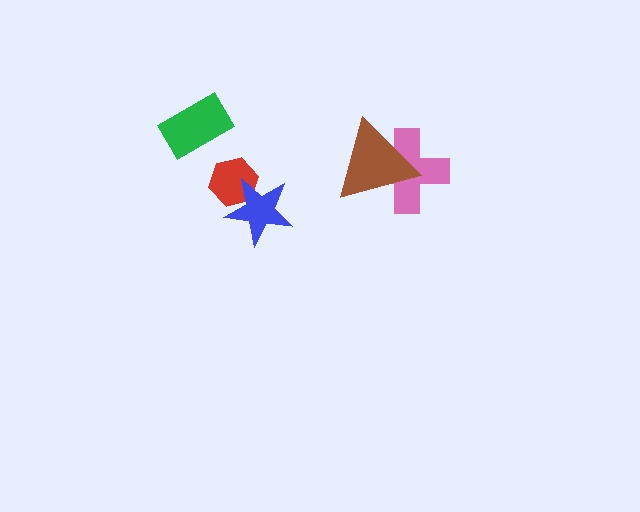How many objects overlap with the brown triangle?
1 object overlaps with the brown triangle.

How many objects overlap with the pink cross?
1 object overlaps with the pink cross.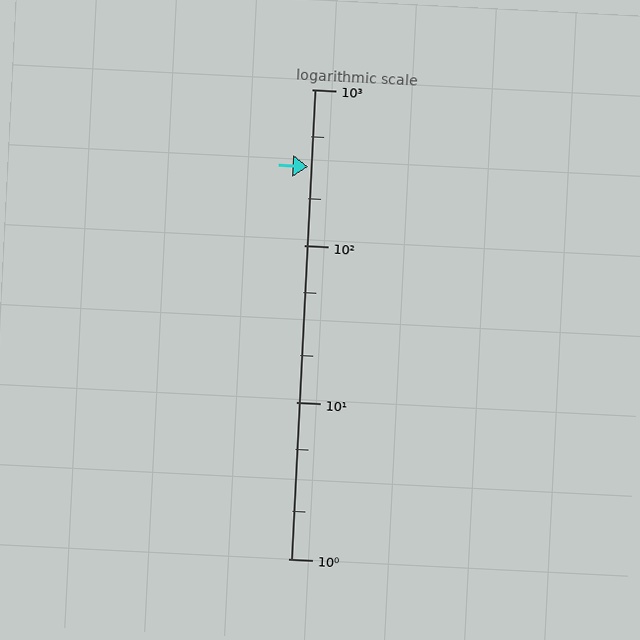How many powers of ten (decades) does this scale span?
The scale spans 3 decades, from 1 to 1000.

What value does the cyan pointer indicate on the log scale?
The pointer indicates approximately 320.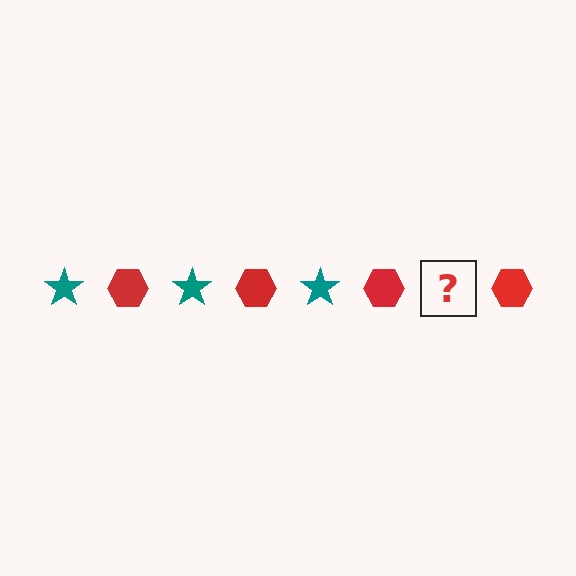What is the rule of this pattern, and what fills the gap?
The rule is that the pattern alternates between teal star and red hexagon. The gap should be filled with a teal star.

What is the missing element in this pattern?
The missing element is a teal star.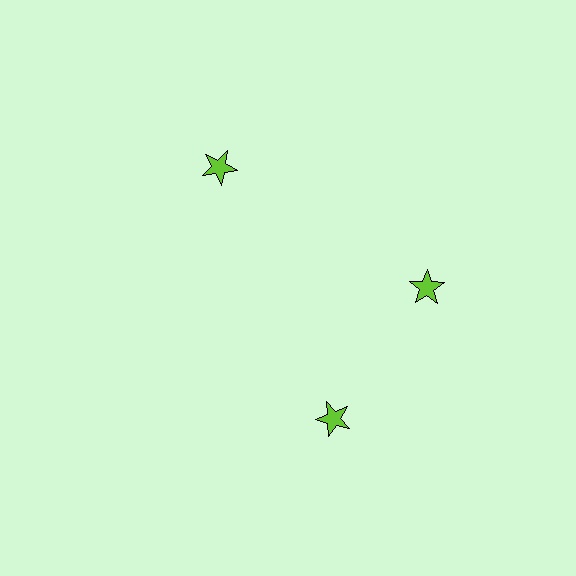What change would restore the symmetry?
The symmetry would be restored by rotating it back into even spacing with its neighbors so that all 3 stars sit at equal angles and equal distance from the center.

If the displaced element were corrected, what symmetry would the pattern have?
It would have 3-fold rotational symmetry — the pattern would map onto itself every 120 degrees.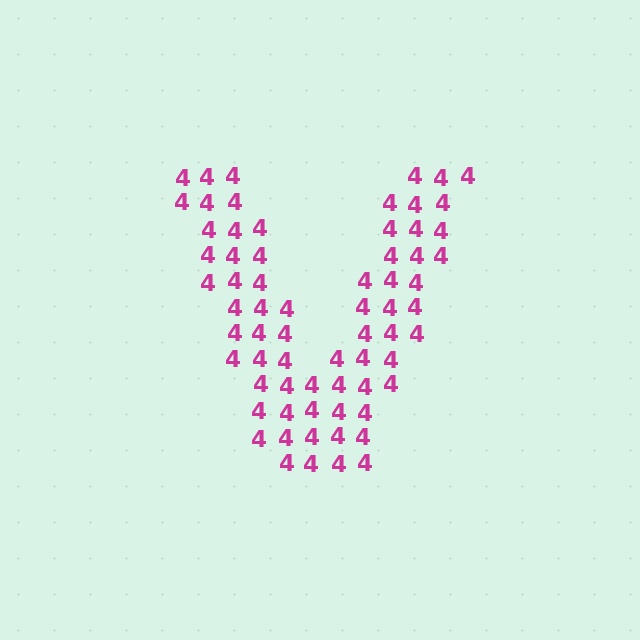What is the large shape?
The large shape is the letter V.